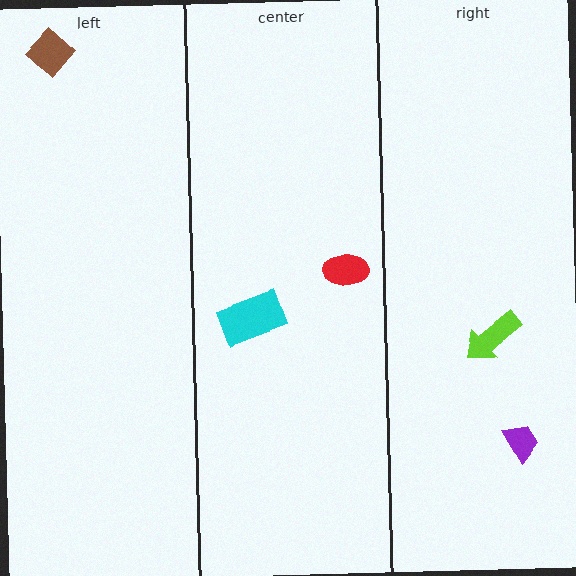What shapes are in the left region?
The brown diamond.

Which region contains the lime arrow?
The right region.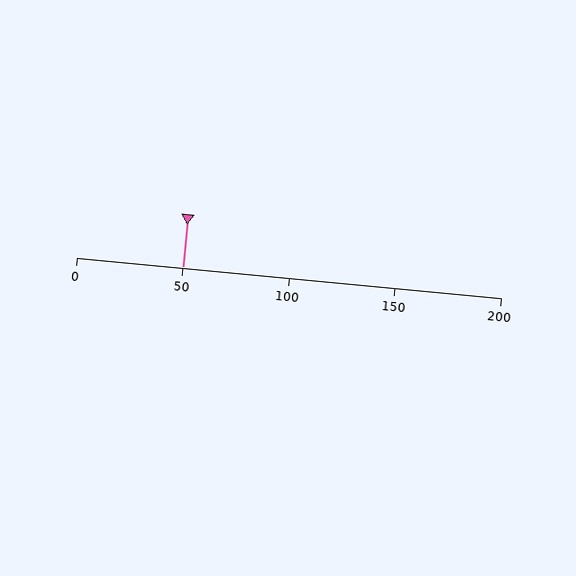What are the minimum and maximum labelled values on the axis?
The axis runs from 0 to 200.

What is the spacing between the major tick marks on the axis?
The major ticks are spaced 50 apart.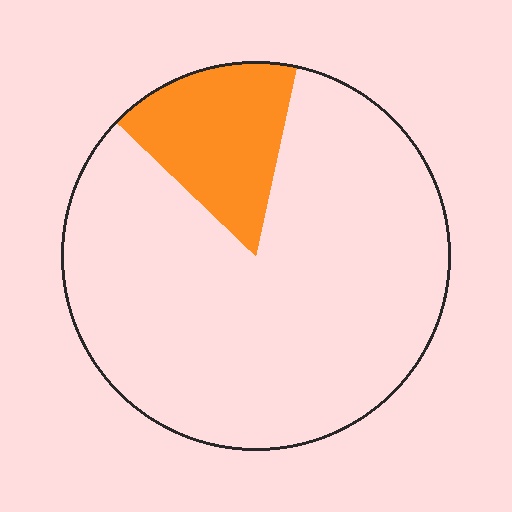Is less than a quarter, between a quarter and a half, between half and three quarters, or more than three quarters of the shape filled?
Less than a quarter.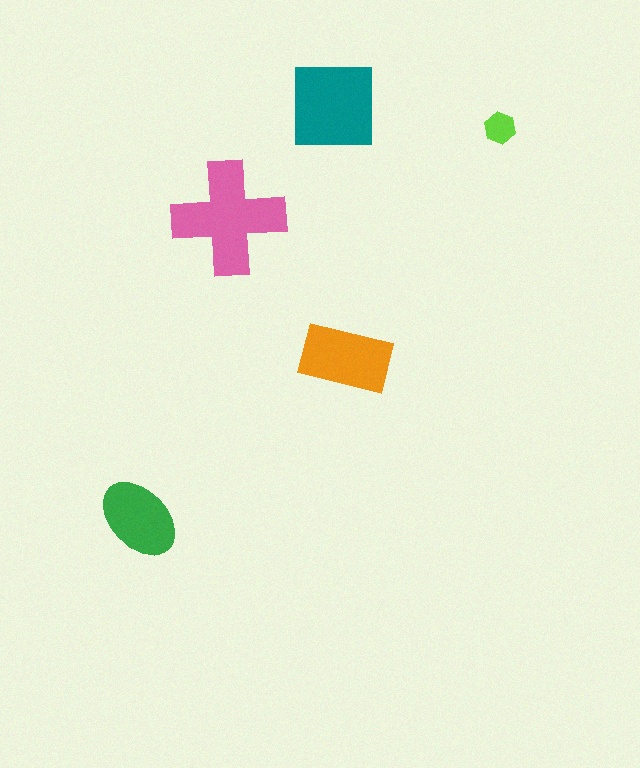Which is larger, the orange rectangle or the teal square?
The teal square.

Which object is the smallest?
The lime hexagon.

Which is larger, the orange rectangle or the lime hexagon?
The orange rectangle.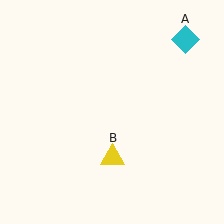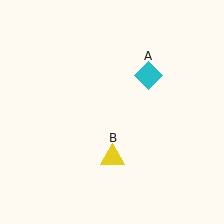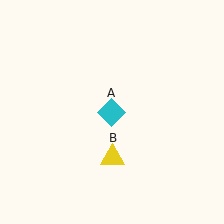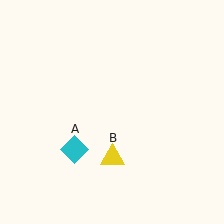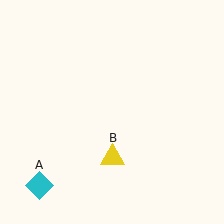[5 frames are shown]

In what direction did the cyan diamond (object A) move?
The cyan diamond (object A) moved down and to the left.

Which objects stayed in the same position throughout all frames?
Yellow triangle (object B) remained stationary.